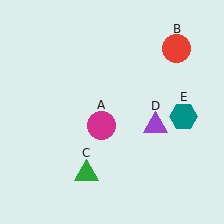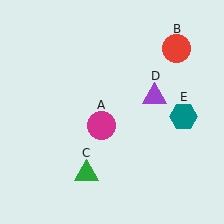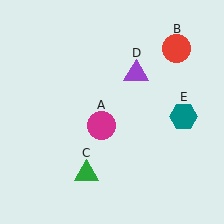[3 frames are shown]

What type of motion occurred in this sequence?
The purple triangle (object D) rotated counterclockwise around the center of the scene.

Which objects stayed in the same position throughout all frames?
Magenta circle (object A) and red circle (object B) and green triangle (object C) and teal hexagon (object E) remained stationary.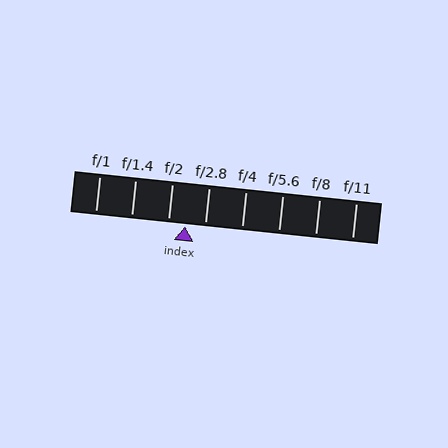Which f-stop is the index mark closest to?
The index mark is closest to f/2.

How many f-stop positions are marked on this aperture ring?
There are 8 f-stop positions marked.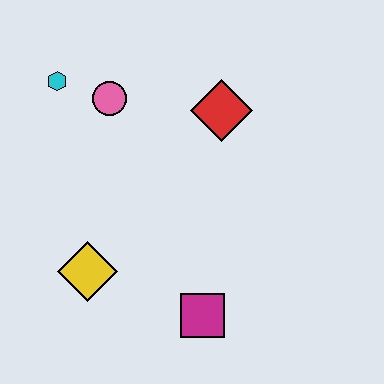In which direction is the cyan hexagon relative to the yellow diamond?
The cyan hexagon is above the yellow diamond.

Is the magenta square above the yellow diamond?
No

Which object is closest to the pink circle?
The cyan hexagon is closest to the pink circle.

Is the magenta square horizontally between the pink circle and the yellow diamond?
No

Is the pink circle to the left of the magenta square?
Yes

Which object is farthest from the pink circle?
The magenta square is farthest from the pink circle.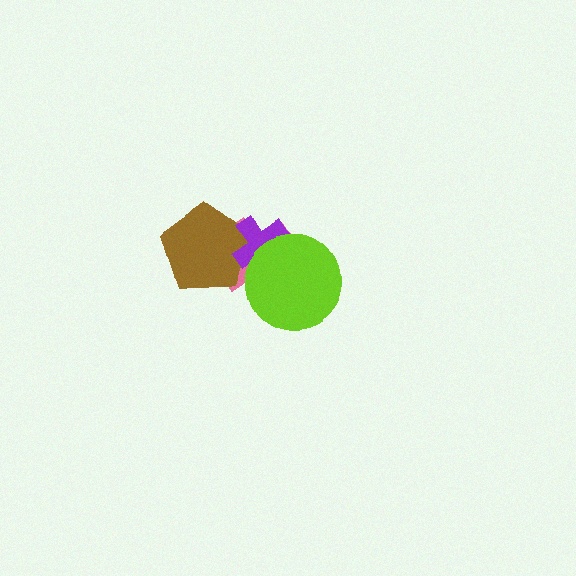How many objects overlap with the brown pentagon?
2 objects overlap with the brown pentagon.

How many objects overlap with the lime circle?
2 objects overlap with the lime circle.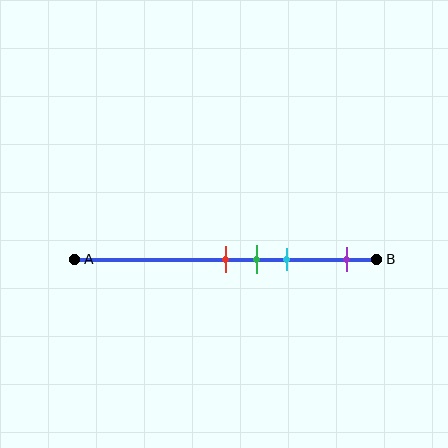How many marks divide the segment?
There are 4 marks dividing the segment.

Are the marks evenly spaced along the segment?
No, the marks are not evenly spaced.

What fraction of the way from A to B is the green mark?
The green mark is approximately 60% (0.6) of the way from A to B.